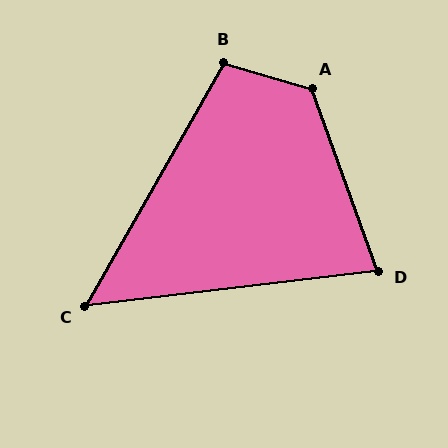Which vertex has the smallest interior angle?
C, at approximately 54 degrees.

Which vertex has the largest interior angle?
A, at approximately 126 degrees.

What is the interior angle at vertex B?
Approximately 103 degrees (obtuse).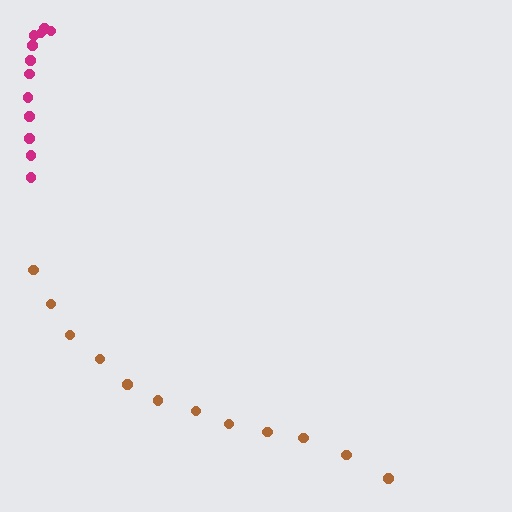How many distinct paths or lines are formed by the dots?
There are 2 distinct paths.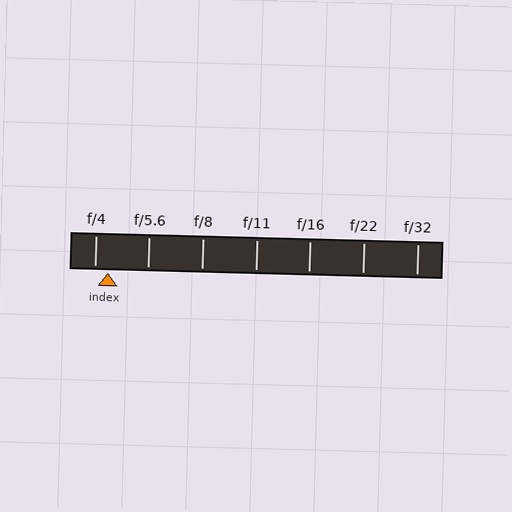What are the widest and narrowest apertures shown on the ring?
The widest aperture shown is f/4 and the narrowest is f/32.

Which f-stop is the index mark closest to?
The index mark is closest to f/4.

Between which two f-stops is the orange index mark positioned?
The index mark is between f/4 and f/5.6.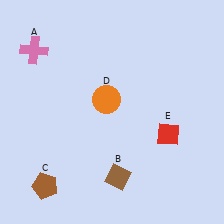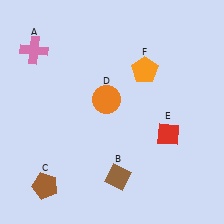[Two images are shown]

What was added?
An orange pentagon (F) was added in Image 2.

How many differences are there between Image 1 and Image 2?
There is 1 difference between the two images.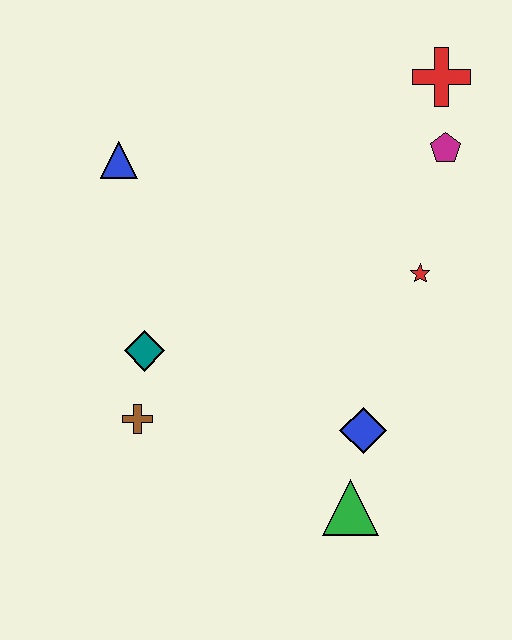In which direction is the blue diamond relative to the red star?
The blue diamond is below the red star.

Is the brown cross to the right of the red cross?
No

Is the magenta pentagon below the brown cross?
No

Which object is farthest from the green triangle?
The red cross is farthest from the green triangle.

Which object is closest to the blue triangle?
The teal diamond is closest to the blue triangle.